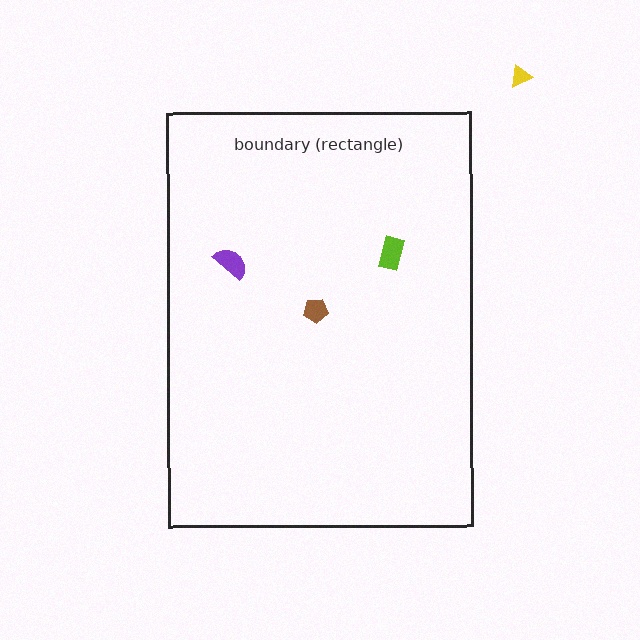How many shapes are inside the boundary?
3 inside, 1 outside.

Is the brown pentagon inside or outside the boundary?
Inside.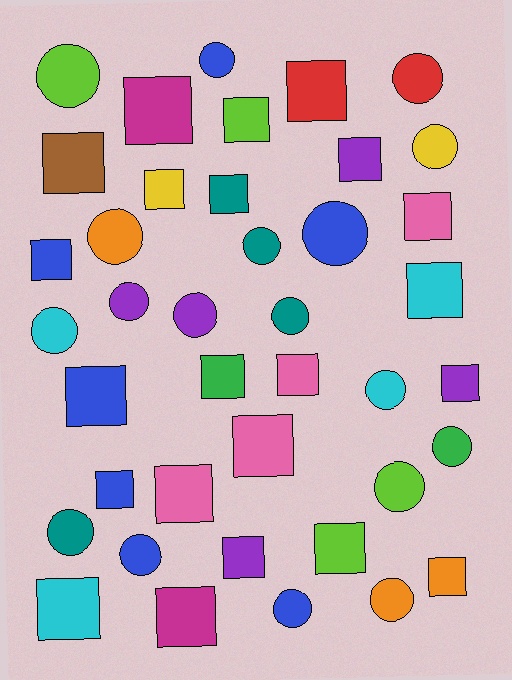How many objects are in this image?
There are 40 objects.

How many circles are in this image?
There are 18 circles.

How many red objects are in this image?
There are 2 red objects.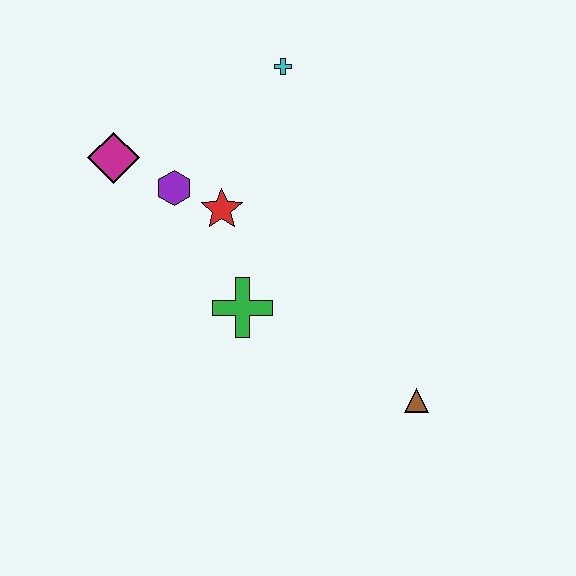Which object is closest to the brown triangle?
The green cross is closest to the brown triangle.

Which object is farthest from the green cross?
The cyan cross is farthest from the green cross.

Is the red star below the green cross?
No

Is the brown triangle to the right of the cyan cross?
Yes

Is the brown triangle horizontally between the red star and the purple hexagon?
No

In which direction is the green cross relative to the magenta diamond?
The green cross is below the magenta diamond.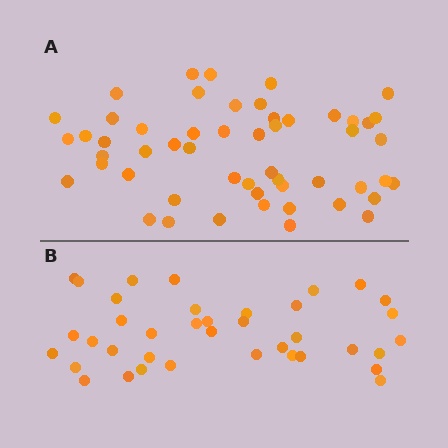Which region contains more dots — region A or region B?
Region A (the top region) has more dots.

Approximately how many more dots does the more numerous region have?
Region A has approximately 15 more dots than region B.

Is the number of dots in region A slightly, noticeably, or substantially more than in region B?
Region A has noticeably more, but not dramatically so. The ratio is roughly 1.4 to 1.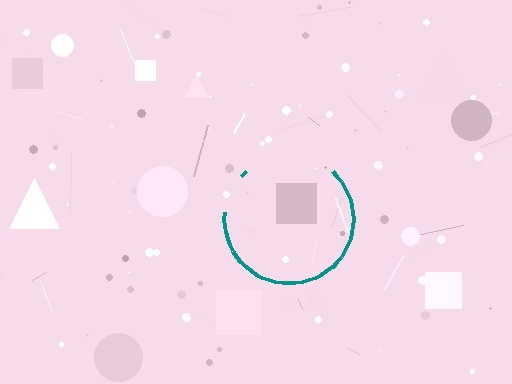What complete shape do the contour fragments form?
The contour fragments form a circle.